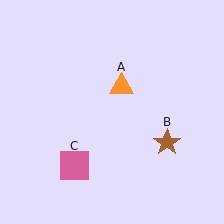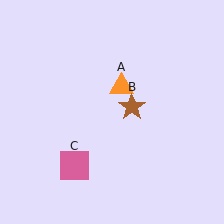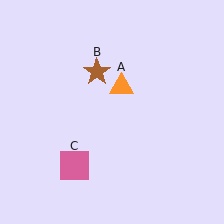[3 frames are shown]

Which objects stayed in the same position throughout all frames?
Orange triangle (object A) and pink square (object C) remained stationary.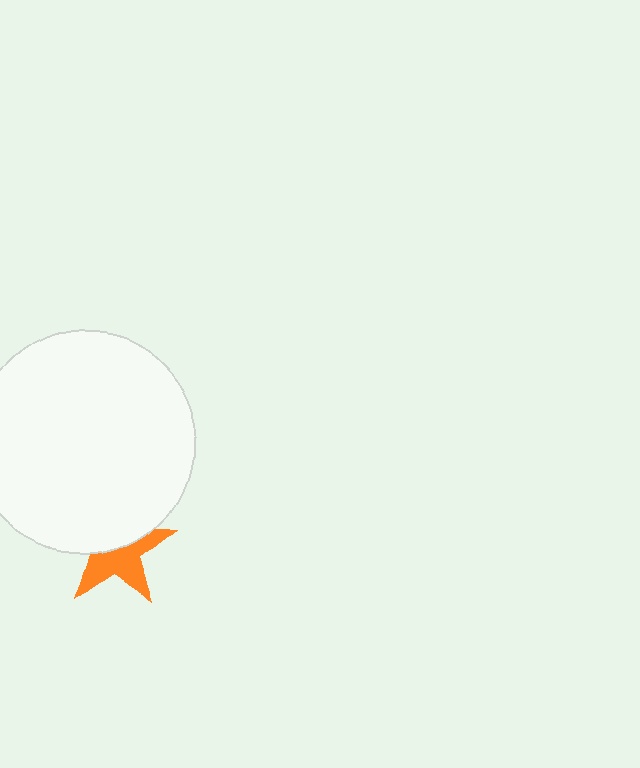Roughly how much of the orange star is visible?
About half of it is visible (roughly 52%).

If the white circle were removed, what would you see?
You would see the complete orange star.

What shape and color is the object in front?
The object in front is a white circle.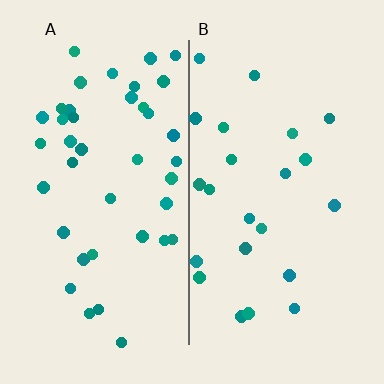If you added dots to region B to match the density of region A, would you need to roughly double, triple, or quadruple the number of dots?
Approximately double.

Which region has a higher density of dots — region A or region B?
A (the left).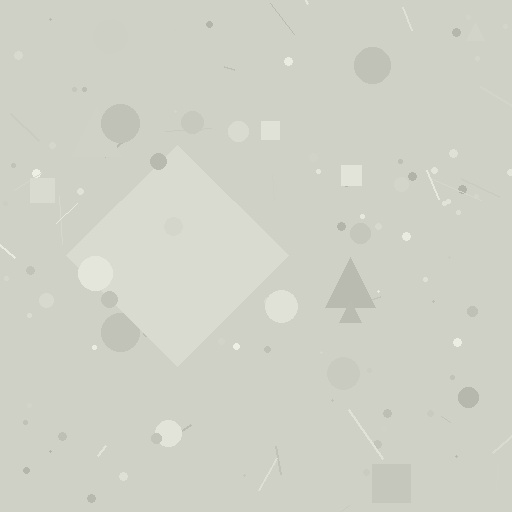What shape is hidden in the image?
A diamond is hidden in the image.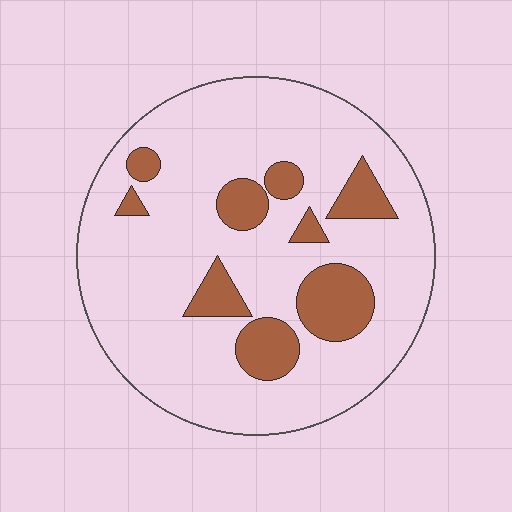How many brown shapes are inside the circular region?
9.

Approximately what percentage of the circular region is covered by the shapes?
Approximately 20%.